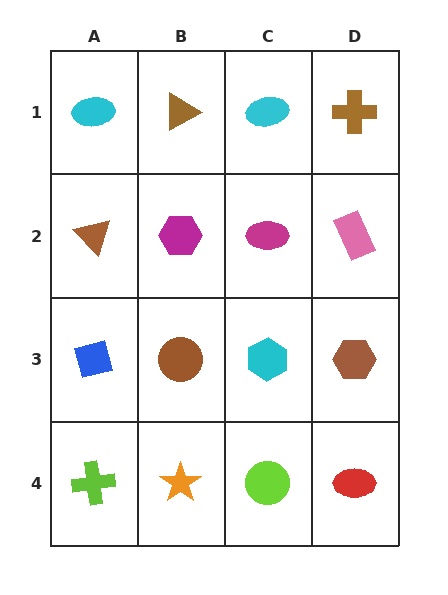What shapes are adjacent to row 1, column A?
A brown triangle (row 2, column A), a brown triangle (row 1, column B).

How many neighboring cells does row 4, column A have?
2.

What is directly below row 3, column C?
A lime circle.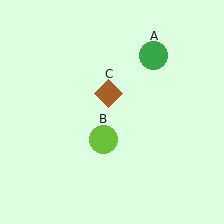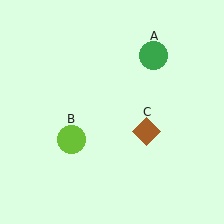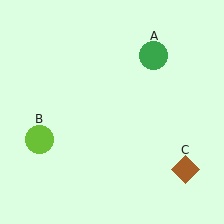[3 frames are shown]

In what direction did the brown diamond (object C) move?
The brown diamond (object C) moved down and to the right.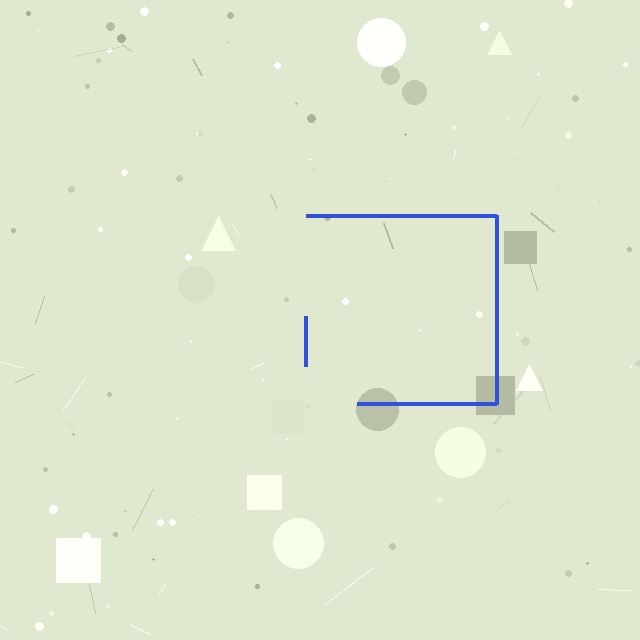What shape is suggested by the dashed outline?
The dashed outline suggests a square.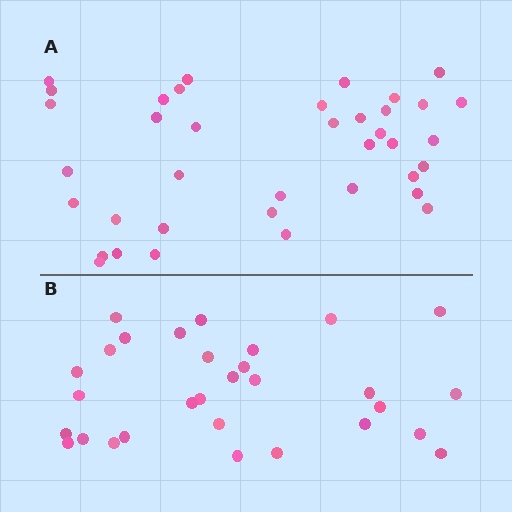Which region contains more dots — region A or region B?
Region A (the top region) has more dots.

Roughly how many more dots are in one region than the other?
Region A has roughly 8 or so more dots than region B.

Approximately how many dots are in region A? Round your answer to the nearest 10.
About 40 dots. (The exact count is 38, which rounds to 40.)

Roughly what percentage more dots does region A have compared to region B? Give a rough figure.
About 25% more.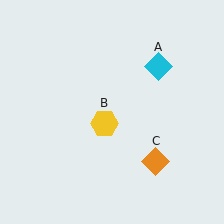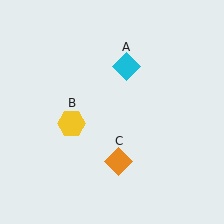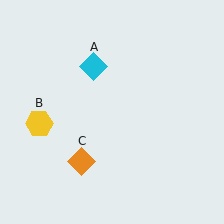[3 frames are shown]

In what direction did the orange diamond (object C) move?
The orange diamond (object C) moved left.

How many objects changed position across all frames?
3 objects changed position: cyan diamond (object A), yellow hexagon (object B), orange diamond (object C).